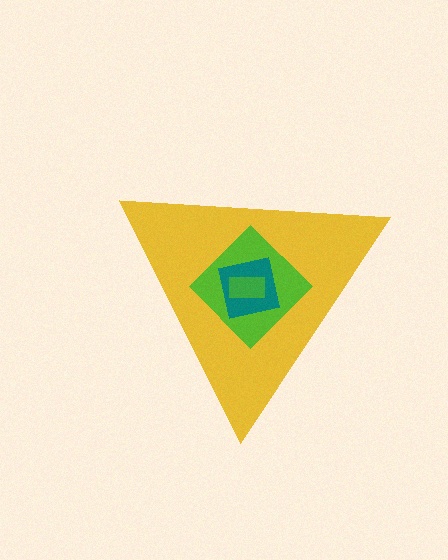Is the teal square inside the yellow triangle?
Yes.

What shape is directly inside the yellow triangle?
The lime diamond.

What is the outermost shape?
The yellow triangle.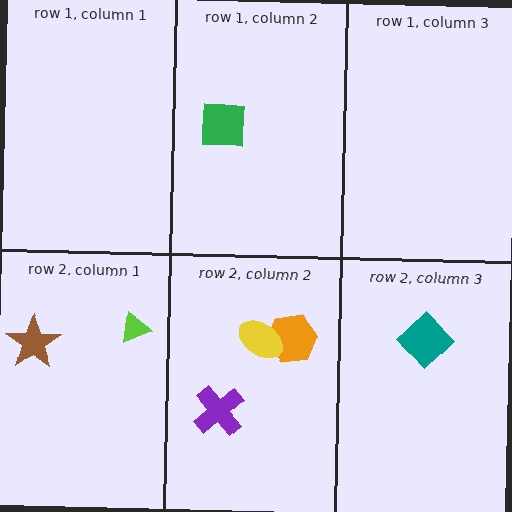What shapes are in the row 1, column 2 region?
The green square.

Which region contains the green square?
The row 1, column 2 region.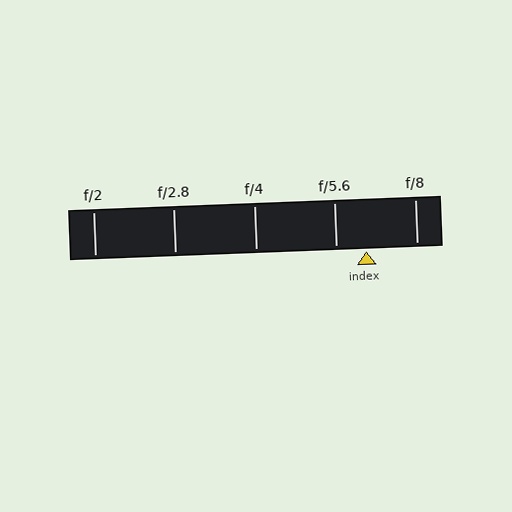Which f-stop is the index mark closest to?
The index mark is closest to f/5.6.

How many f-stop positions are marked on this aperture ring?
There are 5 f-stop positions marked.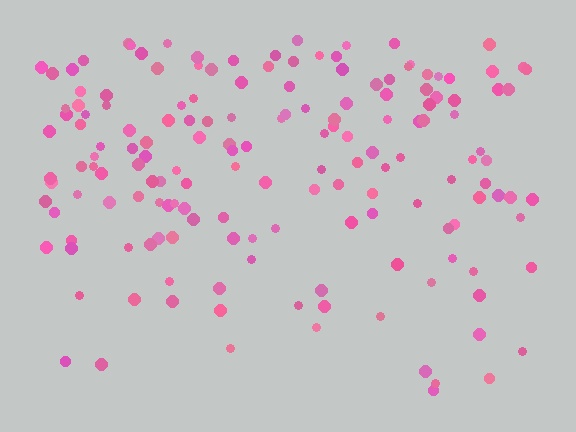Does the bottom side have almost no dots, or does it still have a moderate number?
Still a moderate number, just noticeably fewer than the top.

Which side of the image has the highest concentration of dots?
The top.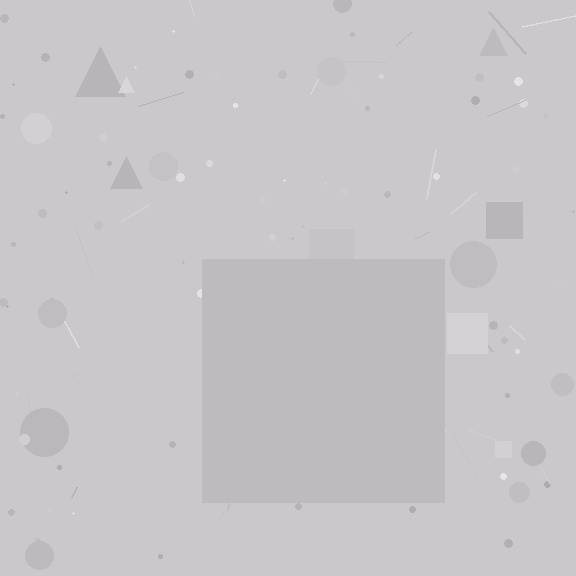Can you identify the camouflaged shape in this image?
The camouflaged shape is a square.